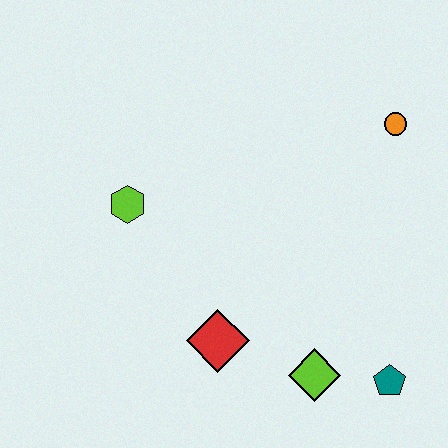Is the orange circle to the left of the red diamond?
No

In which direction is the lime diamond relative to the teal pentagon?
The lime diamond is to the left of the teal pentagon.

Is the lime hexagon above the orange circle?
No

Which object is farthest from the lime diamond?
The orange circle is farthest from the lime diamond.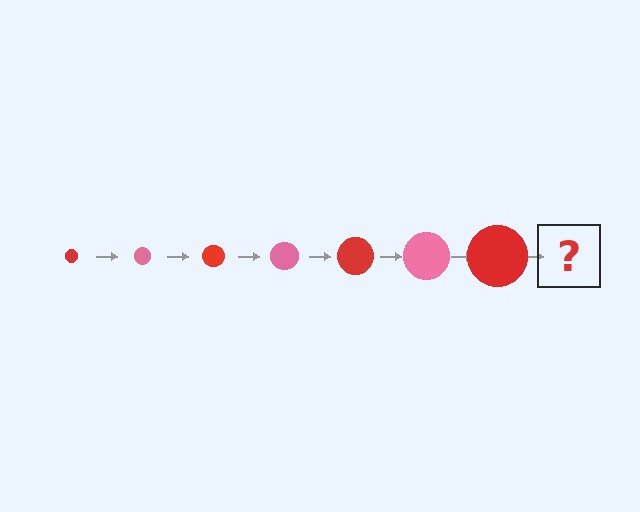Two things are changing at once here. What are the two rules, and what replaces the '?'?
The two rules are that the circle grows larger each step and the color cycles through red and pink. The '?' should be a pink circle, larger than the previous one.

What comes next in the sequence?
The next element should be a pink circle, larger than the previous one.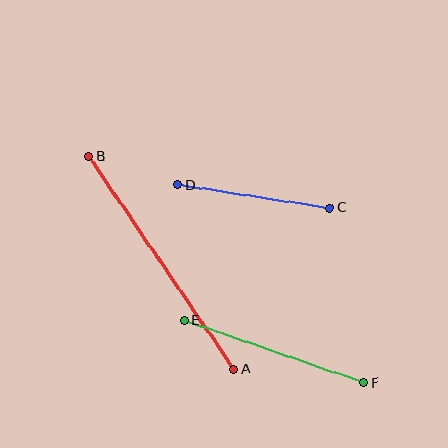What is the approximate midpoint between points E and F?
The midpoint is at approximately (274, 351) pixels.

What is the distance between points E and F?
The distance is approximately 190 pixels.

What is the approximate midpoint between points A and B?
The midpoint is at approximately (161, 263) pixels.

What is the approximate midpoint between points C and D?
The midpoint is at approximately (254, 196) pixels.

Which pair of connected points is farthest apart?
Points A and B are farthest apart.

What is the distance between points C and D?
The distance is approximately 153 pixels.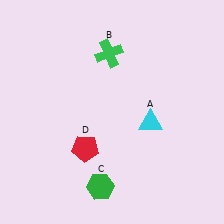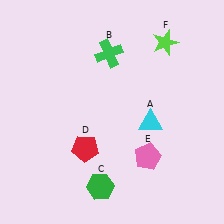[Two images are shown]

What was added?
A pink pentagon (E), a lime star (F) were added in Image 2.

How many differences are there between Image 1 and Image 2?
There are 2 differences between the two images.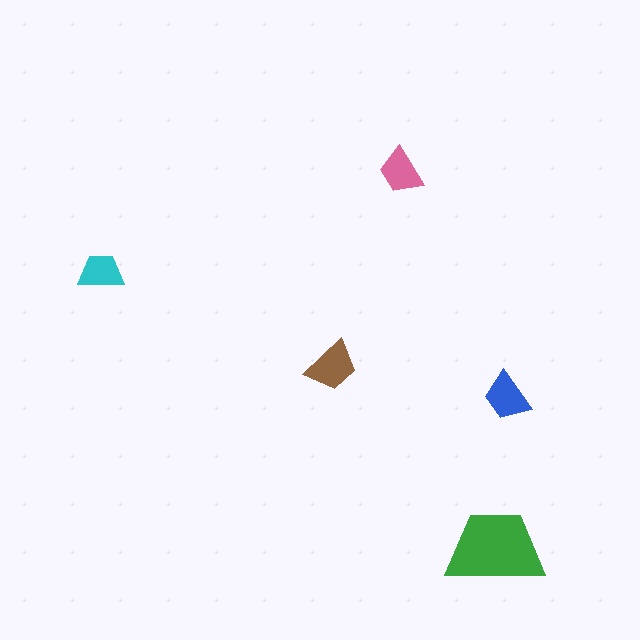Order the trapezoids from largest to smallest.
the green one, the brown one, the blue one, the pink one, the cyan one.